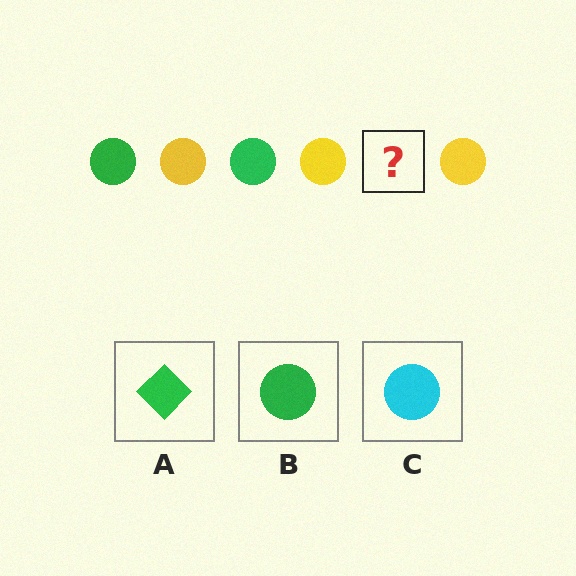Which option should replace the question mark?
Option B.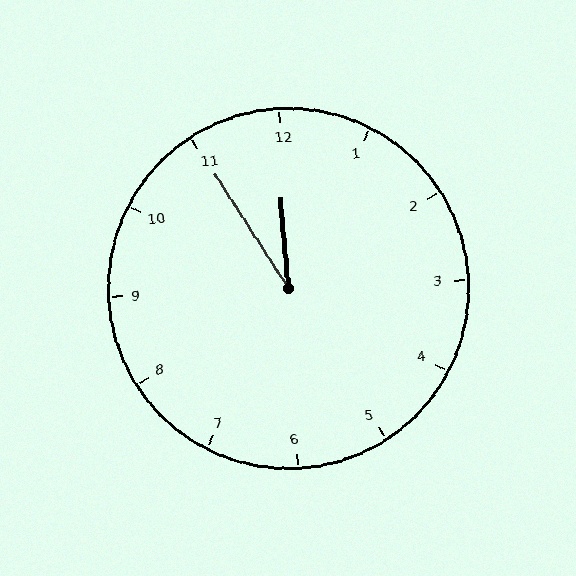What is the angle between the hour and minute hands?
Approximately 28 degrees.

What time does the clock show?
11:55.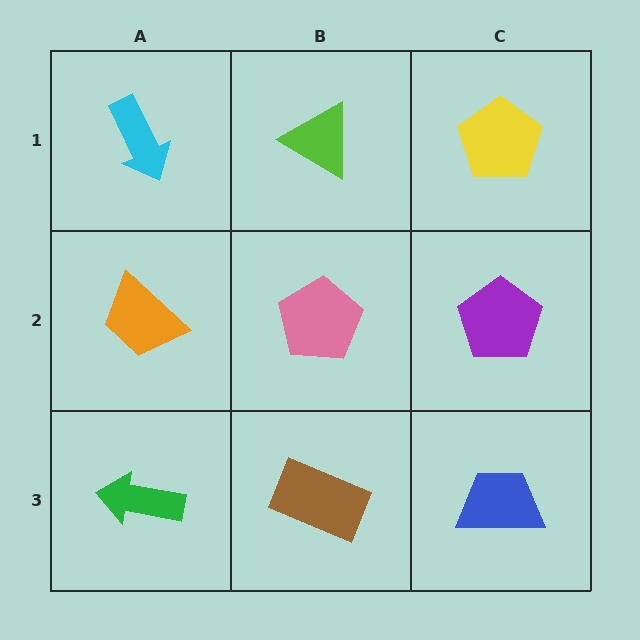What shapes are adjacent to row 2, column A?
A cyan arrow (row 1, column A), a green arrow (row 3, column A), a pink pentagon (row 2, column B).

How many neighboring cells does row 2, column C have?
3.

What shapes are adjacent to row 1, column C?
A purple pentagon (row 2, column C), a lime triangle (row 1, column B).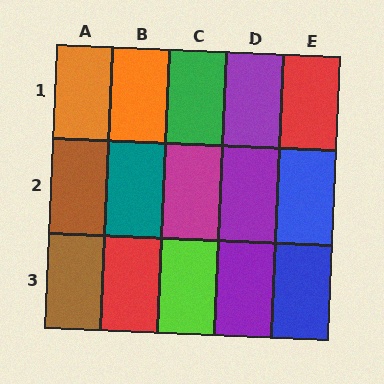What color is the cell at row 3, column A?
Brown.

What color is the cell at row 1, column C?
Green.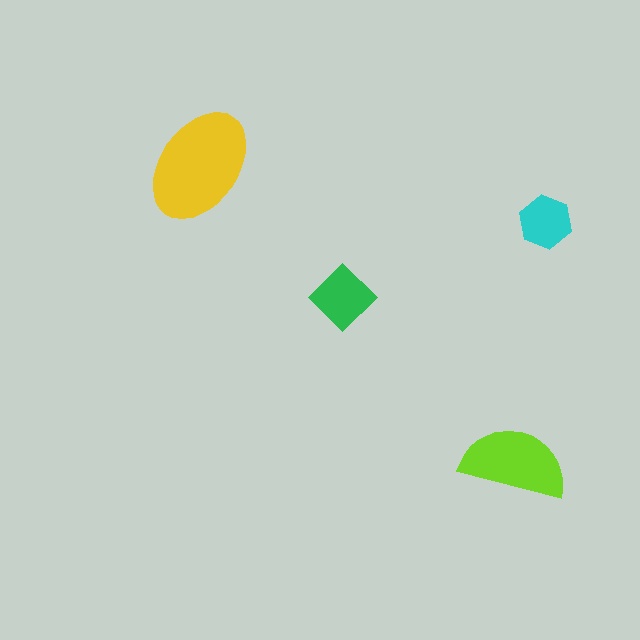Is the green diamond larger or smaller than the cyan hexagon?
Larger.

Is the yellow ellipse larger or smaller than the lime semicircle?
Larger.